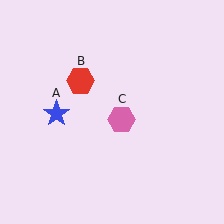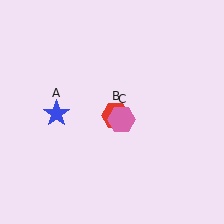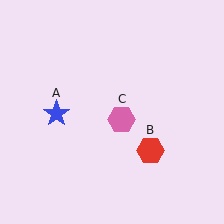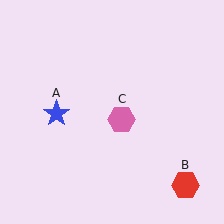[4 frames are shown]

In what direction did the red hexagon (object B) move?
The red hexagon (object B) moved down and to the right.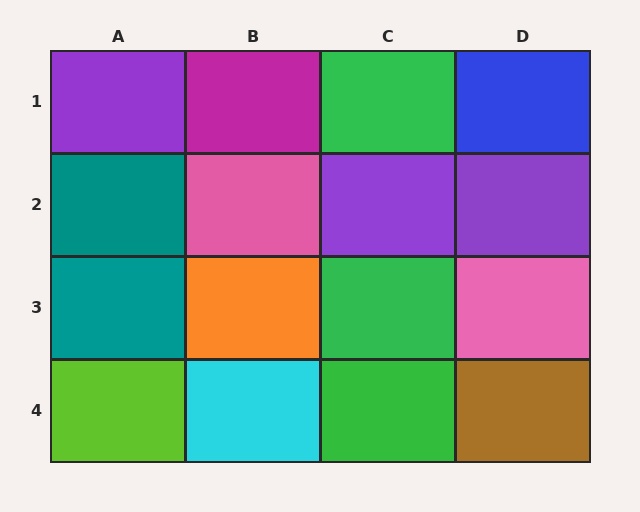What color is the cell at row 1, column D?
Blue.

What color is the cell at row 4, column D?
Brown.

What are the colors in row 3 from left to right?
Teal, orange, green, pink.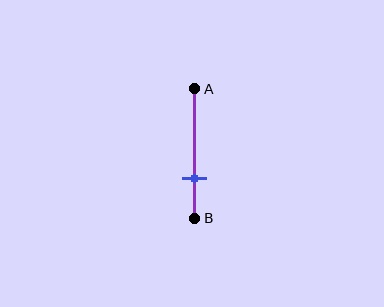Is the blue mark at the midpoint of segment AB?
No, the mark is at about 70% from A, not at the 50% midpoint.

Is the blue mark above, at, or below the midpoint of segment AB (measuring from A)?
The blue mark is below the midpoint of segment AB.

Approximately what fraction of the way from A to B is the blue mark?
The blue mark is approximately 70% of the way from A to B.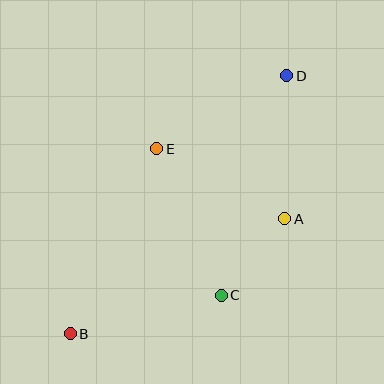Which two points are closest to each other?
Points A and C are closest to each other.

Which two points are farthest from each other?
Points B and D are farthest from each other.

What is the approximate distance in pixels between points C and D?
The distance between C and D is approximately 229 pixels.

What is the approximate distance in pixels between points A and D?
The distance between A and D is approximately 143 pixels.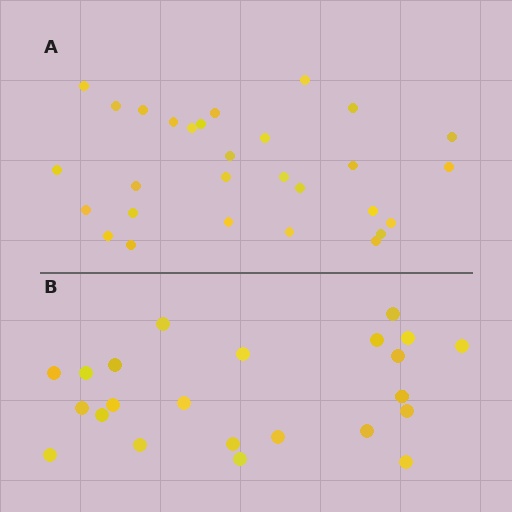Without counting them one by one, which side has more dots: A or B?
Region A (the top region) has more dots.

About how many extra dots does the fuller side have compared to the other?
Region A has about 6 more dots than region B.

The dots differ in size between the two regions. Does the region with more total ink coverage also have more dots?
No. Region B has more total ink coverage because its dots are larger, but region A actually contains more individual dots. Total area can be misleading — the number of items is what matters here.